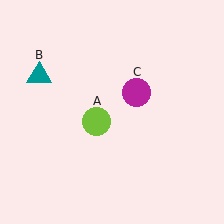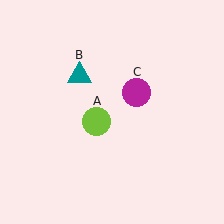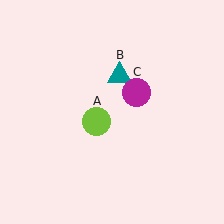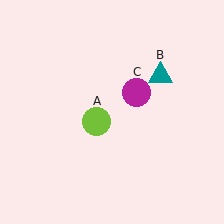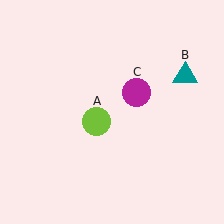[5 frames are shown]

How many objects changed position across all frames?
1 object changed position: teal triangle (object B).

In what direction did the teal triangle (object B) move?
The teal triangle (object B) moved right.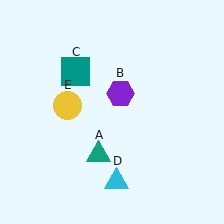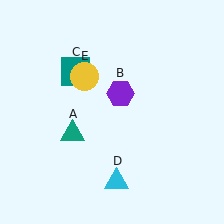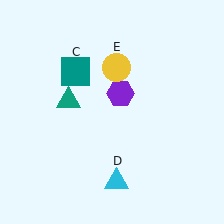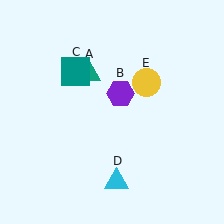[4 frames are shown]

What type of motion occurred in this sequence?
The teal triangle (object A), yellow circle (object E) rotated clockwise around the center of the scene.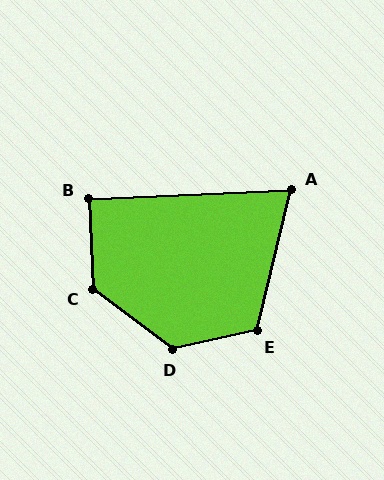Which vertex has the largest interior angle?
D, at approximately 130 degrees.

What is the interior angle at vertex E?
Approximately 117 degrees (obtuse).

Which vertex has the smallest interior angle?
A, at approximately 74 degrees.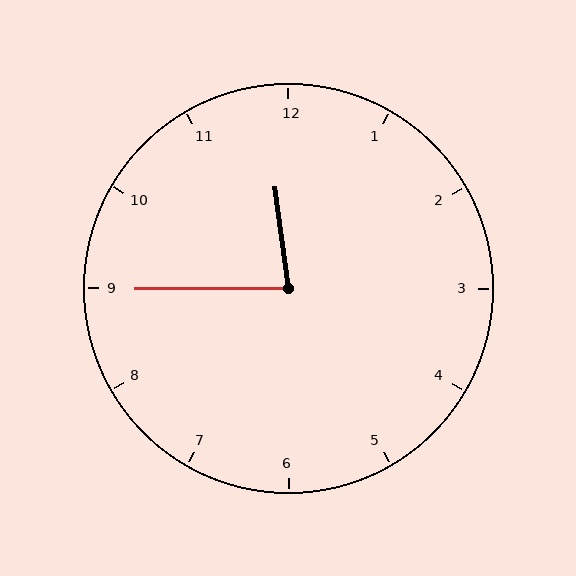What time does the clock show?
11:45.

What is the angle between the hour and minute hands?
Approximately 82 degrees.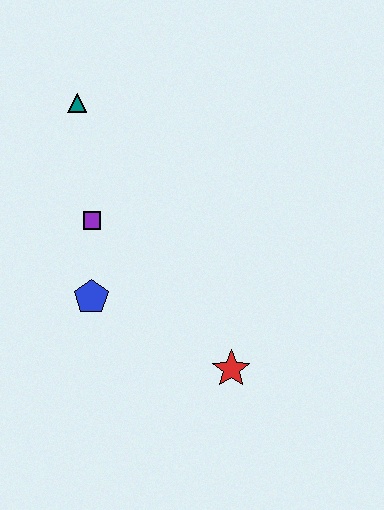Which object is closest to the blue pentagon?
The purple square is closest to the blue pentagon.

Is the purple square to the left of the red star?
Yes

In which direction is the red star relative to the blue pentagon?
The red star is to the right of the blue pentagon.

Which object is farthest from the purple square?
The red star is farthest from the purple square.